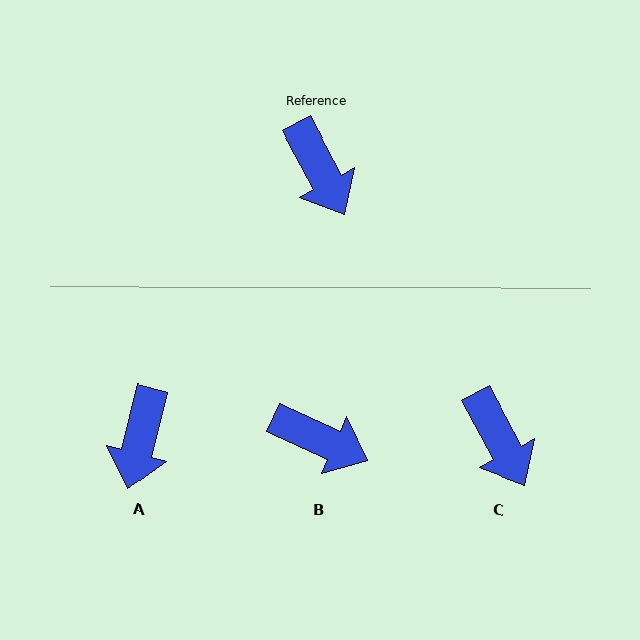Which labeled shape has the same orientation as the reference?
C.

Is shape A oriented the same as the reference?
No, it is off by about 42 degrees.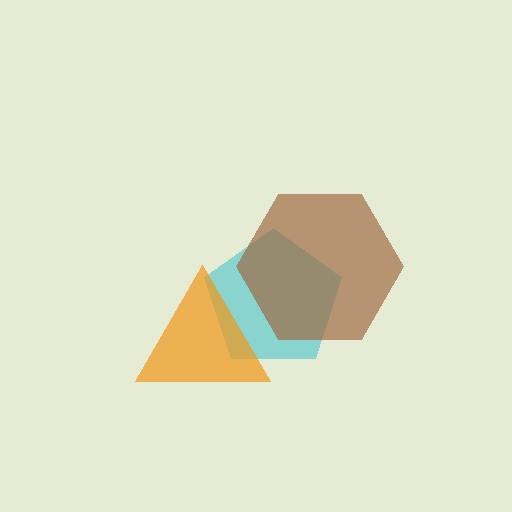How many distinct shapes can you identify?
There are 3 distinct shapes: a cyan pentagon, an orange triangle, a brown hexagon.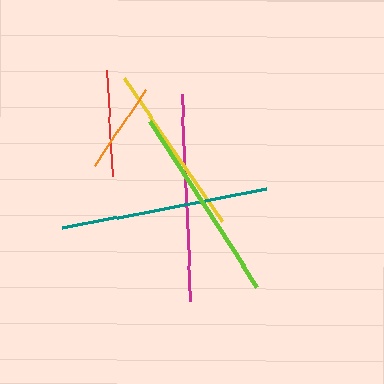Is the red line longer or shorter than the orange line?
The red line is longer than the orange line.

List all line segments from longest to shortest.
From longest to shortest: magenta, teal, lime, yellow, red, orange.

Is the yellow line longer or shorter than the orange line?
The yellow line is longer than the orange line.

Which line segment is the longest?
The magenta line is the longest at approximately 208 pixels.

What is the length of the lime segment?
The lime segment is approximately 198 pixels long.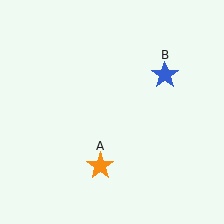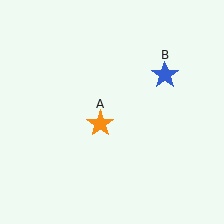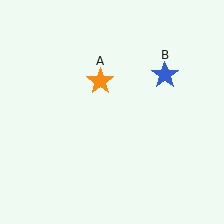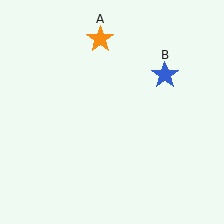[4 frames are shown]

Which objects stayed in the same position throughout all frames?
Blue star (object B) remained stationary.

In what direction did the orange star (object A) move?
The orange star (object A) moved up.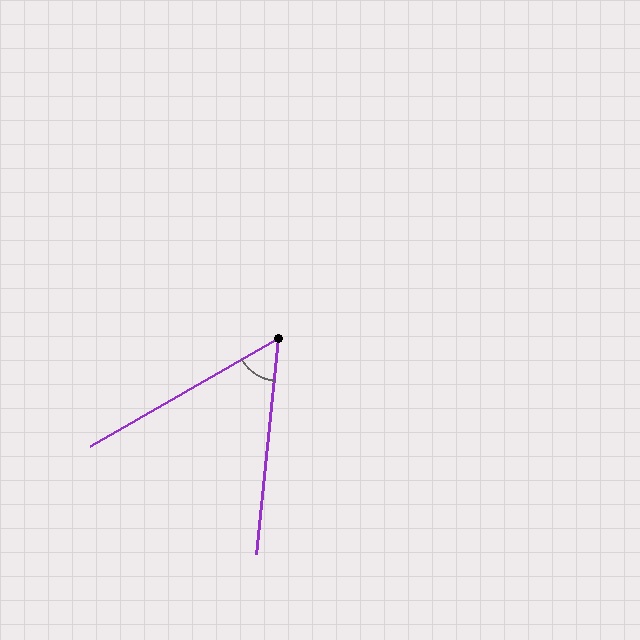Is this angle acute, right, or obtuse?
It is acute.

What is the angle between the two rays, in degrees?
Approximately 54 degrees.